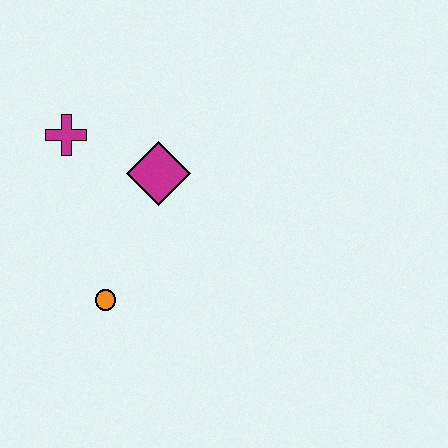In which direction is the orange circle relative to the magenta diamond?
The orange circle is below the magenta diamond.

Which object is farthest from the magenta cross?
The orange circle is farthest from the magenta cross.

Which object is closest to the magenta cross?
The magenta diamond is closest to the magenta cross.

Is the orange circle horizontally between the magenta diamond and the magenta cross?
Yes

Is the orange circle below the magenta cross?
Yes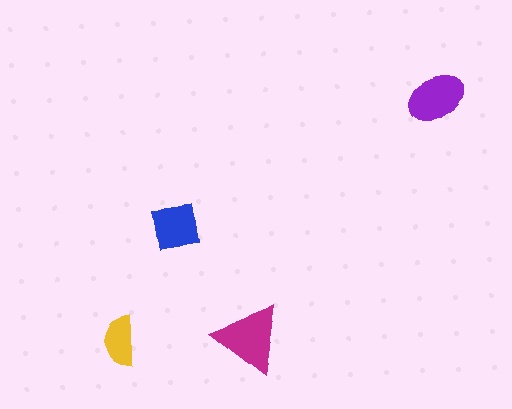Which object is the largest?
The magenta triangle.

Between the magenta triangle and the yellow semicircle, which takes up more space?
The magenta triangle.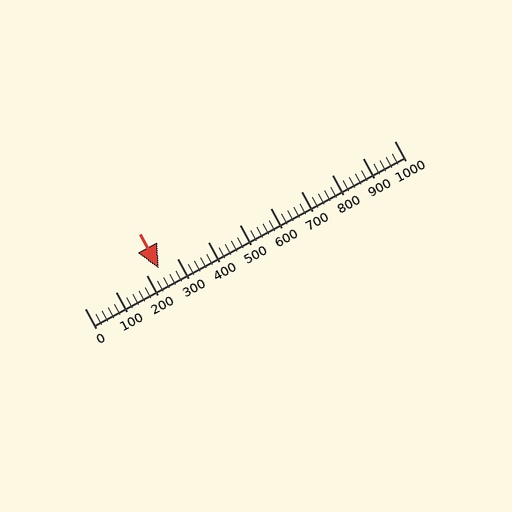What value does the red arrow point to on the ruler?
The red arrow points to approximately 240.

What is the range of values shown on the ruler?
The ruler shows values from 0 to 1000.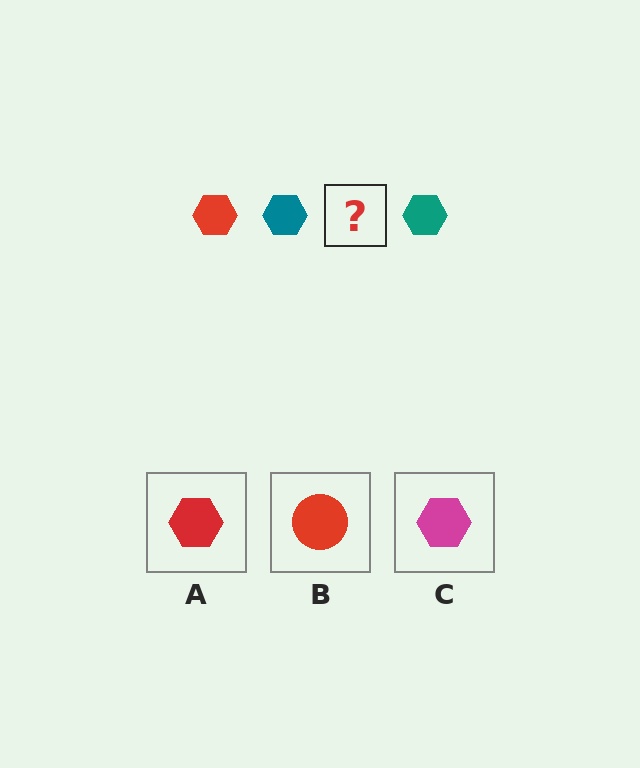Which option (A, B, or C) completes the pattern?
A.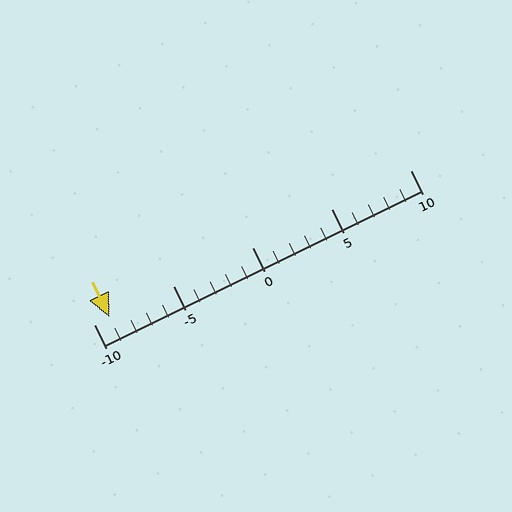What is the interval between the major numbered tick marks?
The major tick marks are spaced 5 units apart.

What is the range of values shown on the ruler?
The ruler shows values from -10 to 10.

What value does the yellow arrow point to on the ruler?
The yellow arrow points to approximately -9.